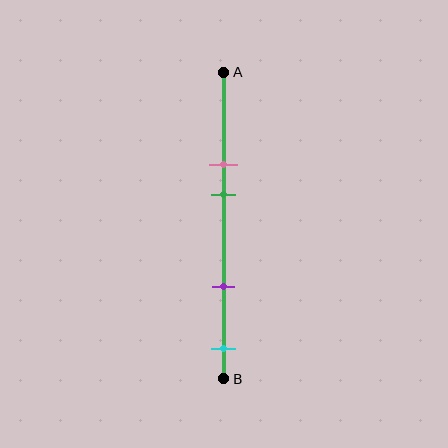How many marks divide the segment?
There are 4 marks dividing the segment.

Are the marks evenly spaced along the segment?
No, the marks are not evenly spaced.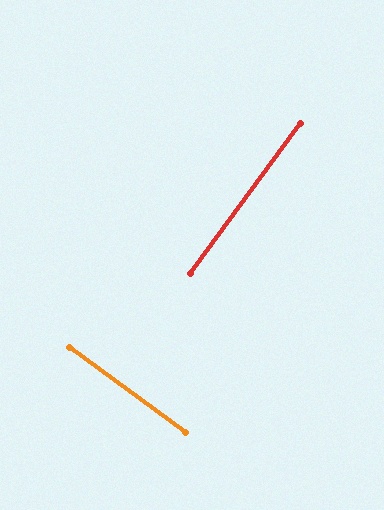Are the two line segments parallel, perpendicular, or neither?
Perpendicular — they meet at approximately 90°.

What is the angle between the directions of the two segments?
Approximately 90 degrees.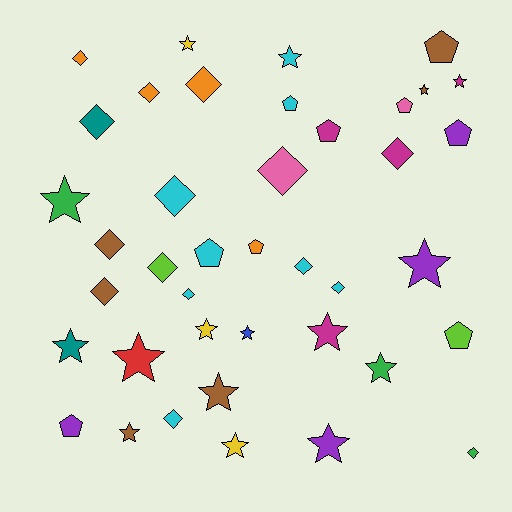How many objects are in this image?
There are 40 objects.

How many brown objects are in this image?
There are 6 brown objects.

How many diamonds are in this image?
There are 15 diamonds.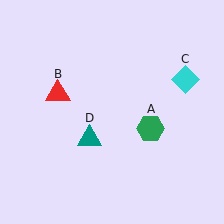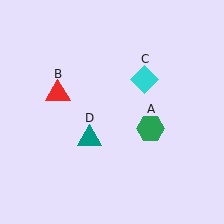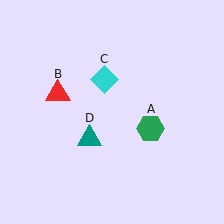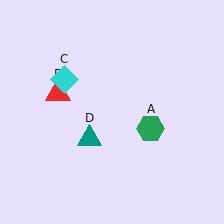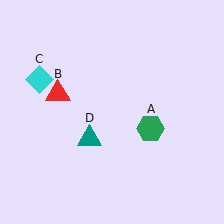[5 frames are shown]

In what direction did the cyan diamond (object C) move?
The cyan diamond (object C) moved left.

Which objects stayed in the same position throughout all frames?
Green hexagon (object A) and red triangle (object B) and teal triangle (object D) remained stationary.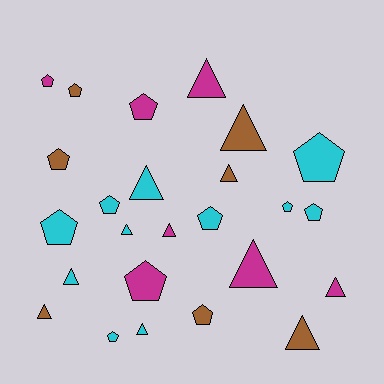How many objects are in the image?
There are 25 objects.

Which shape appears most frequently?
Pentagon, with 13 objects.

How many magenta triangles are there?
There are 4 magenta triangles.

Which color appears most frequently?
Cyan, with 11 objects.